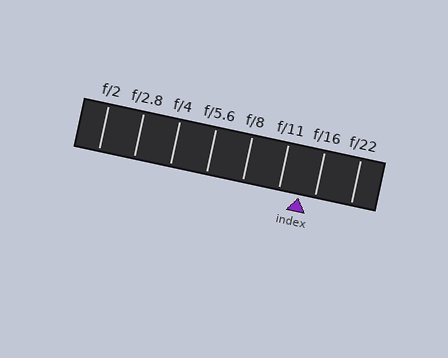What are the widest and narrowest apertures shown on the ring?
The widest aperture shown is f/2 and the narrowest is f/22.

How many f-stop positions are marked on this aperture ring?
There are 8 f-stop positions marked.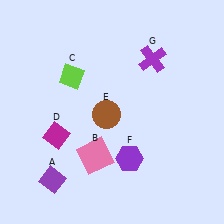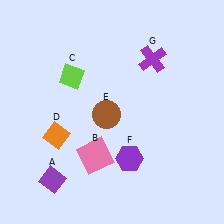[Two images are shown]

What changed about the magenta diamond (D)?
In Image 1, D is magenta. In Image 2, it changed to orange.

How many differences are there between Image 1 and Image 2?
There is 1 difference between the two images.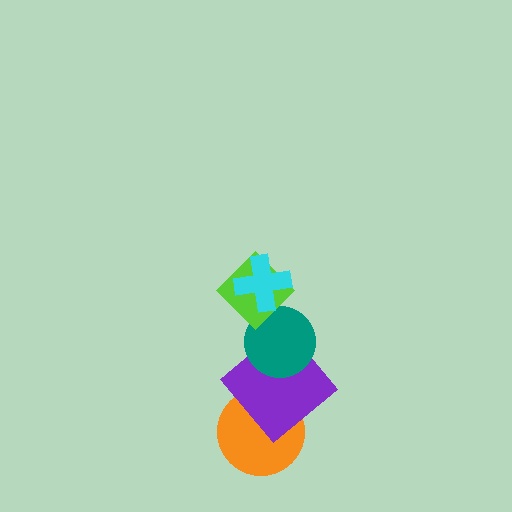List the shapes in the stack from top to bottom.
From top to bottom: the cyan cross, the lime diamond, the teal circle, the purple diamond, the orange circle.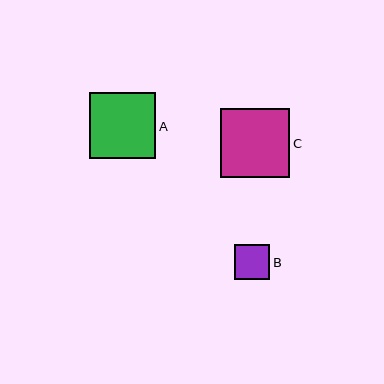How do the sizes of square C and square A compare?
Square C and square A are approximately the same size.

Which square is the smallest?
Square B is the smallest with a size of approximately 35 pixels.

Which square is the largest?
Square C is the largest with a size of approximately 69 pixels.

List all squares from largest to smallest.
From largest to smallest: C, A, B.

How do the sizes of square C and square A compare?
Square C and square A are approximately the same size.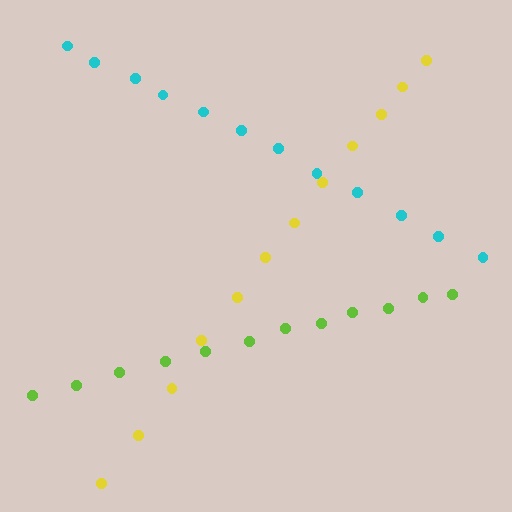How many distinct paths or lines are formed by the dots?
There are 3 distinct paths.